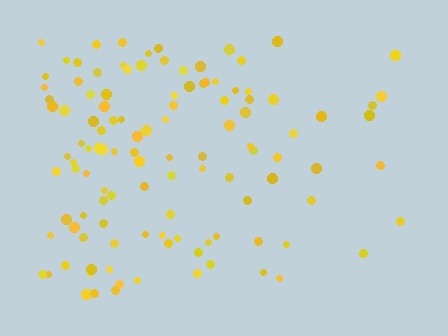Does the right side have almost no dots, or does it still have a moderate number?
Still a moderate number, just noticeably fewer than the left.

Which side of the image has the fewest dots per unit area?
The right.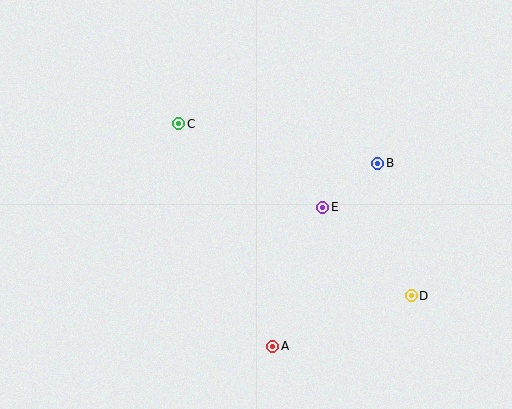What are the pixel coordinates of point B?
Point B is at (378, 163).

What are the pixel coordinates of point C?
Point C is at (179, 124).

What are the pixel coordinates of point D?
Point D is at (411, 296).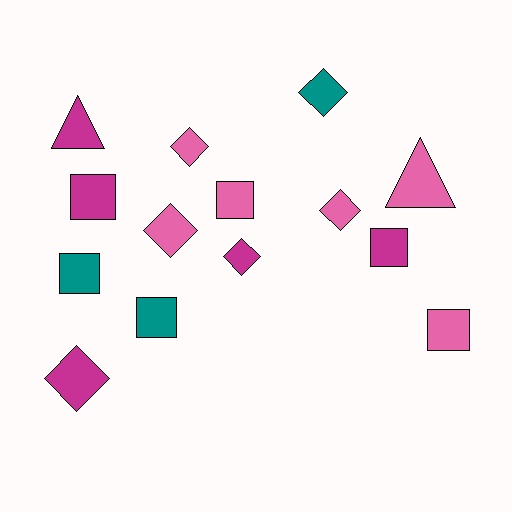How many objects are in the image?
There are 14 objects.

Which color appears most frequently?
Pink, with 6 objects.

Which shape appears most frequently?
Diamond, with 6 objects.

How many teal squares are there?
There are 2 teal squares.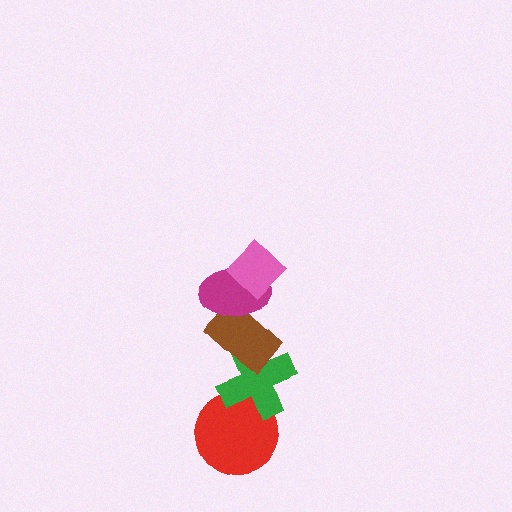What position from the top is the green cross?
The green cross is 4th from the top.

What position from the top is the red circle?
The red circle is 5th from the top.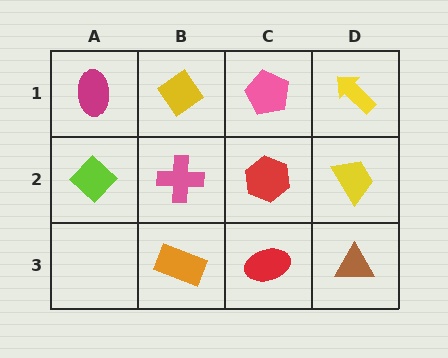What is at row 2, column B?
A pink cross.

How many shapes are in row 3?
3 shapes.